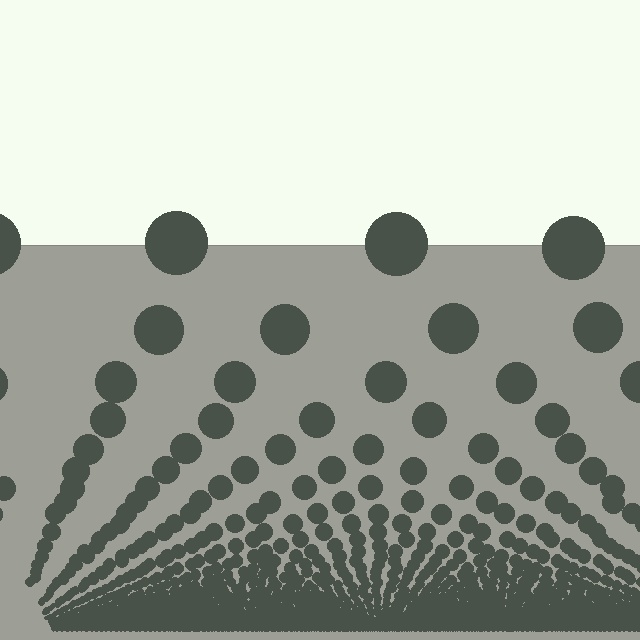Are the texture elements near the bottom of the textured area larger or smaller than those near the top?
Smaller. The gradient is inverted — elements near the bottom are smaller and denser.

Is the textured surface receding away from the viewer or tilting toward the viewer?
The surface appears to tilt toward the viewer. Texture elements get larger and sparser toward the top.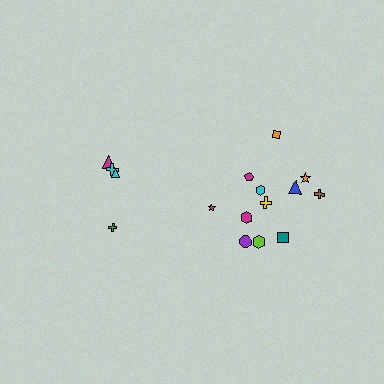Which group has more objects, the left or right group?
The right group.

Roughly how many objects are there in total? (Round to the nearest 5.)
Roughly 15 objects in total.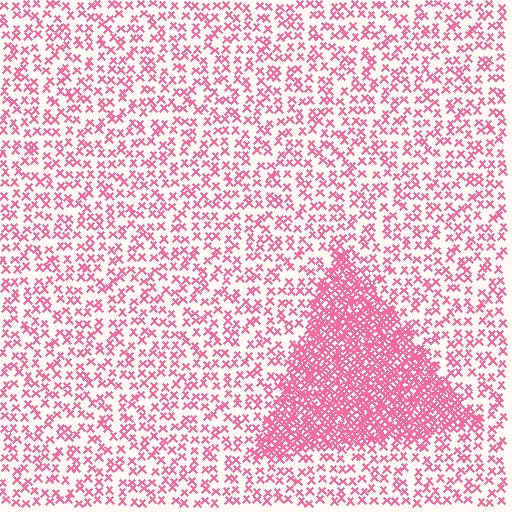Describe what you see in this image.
The image contains small pink elements arranged at two different densities. A triangle-shaped region is visible where the elements are more densely packed than the surrounding area.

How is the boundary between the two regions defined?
The boundary is defined by a change in element density (approximately 2.8x ratio). All elements are the same color, size, and shape.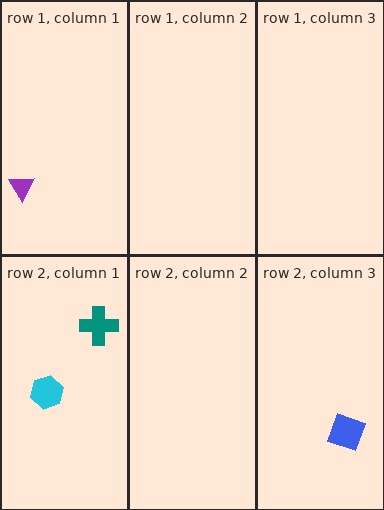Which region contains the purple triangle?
The row 1, column 1 region.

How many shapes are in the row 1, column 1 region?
1.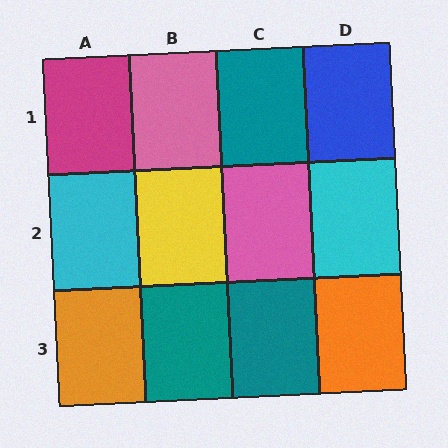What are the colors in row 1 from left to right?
Magenta, pink, teal, blue.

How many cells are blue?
1 cell is blue.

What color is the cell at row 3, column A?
Orange.